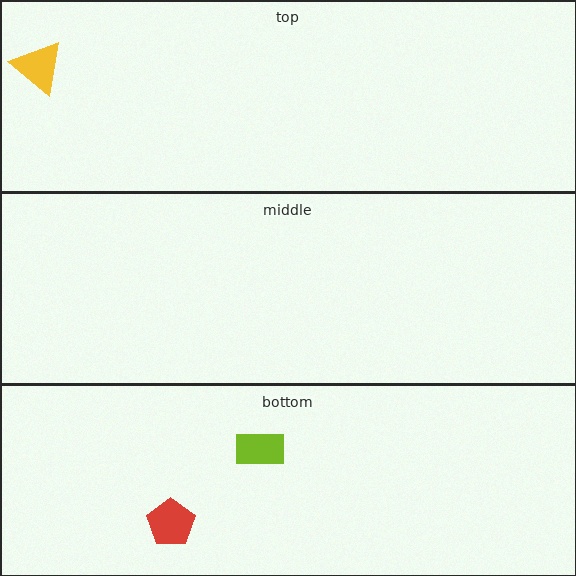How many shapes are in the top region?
1.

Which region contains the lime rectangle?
The bottom region.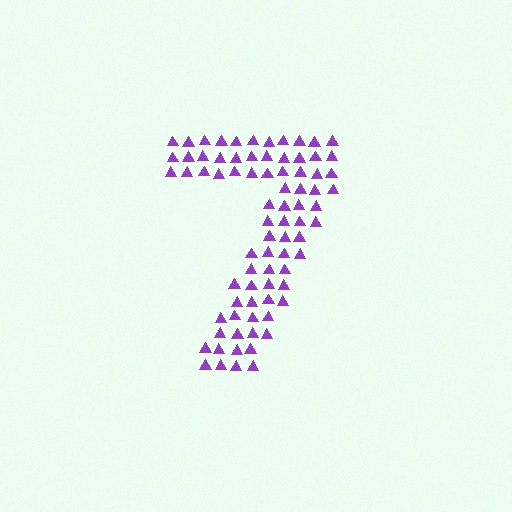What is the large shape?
The large shape is the digit 7.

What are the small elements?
The small elements are triangles.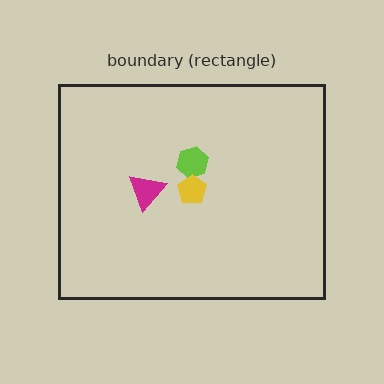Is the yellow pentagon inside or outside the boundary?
Inside.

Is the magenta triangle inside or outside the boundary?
Inside.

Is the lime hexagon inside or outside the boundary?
Inside.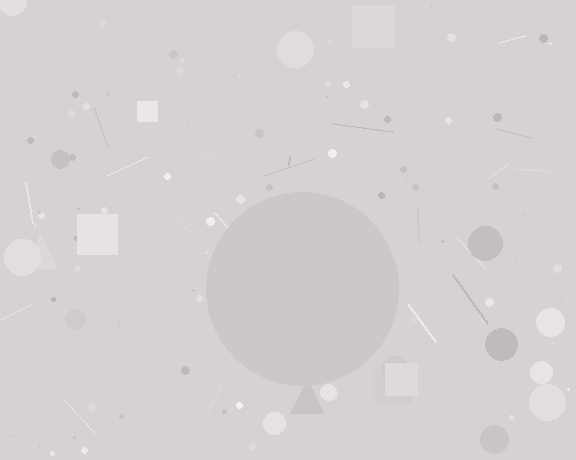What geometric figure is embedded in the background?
A circle is embedded in the background.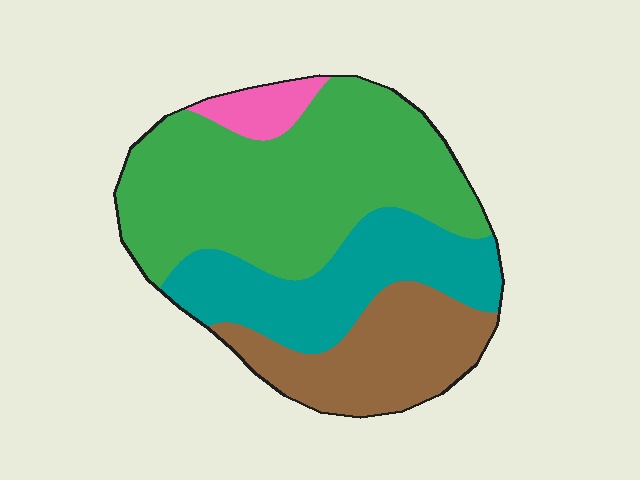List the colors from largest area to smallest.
From largest to smallest: green, teal, brown, pink.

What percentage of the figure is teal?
Teal covers around 25% of the figure.